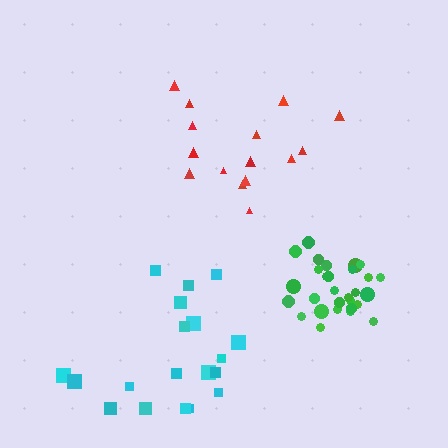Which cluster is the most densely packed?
Green.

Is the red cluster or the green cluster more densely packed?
Green.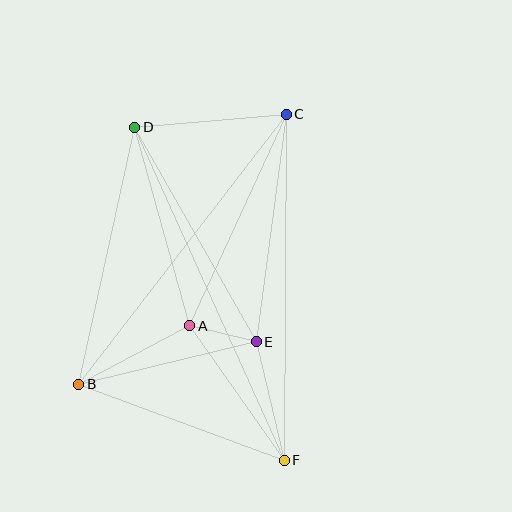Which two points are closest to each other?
Points A and E are closest to each other.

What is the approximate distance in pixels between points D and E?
The distance between D and E is approximately 246 pixels.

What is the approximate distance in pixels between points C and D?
The distance between C and D is approximately 152 pixels.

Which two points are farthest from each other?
Points D and F are farthest from each other.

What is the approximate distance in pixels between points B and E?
The distance between B and E is approximately 183 pixels.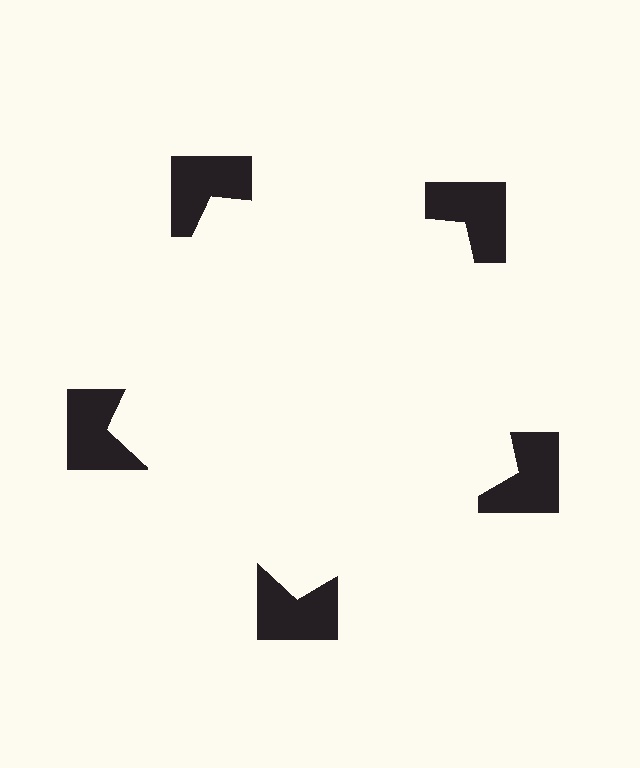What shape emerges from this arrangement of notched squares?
An illusory pentagon — its edges are inferred from the aligned wedge cuts in the notched squares, not physically drawn.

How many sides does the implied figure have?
5 sides.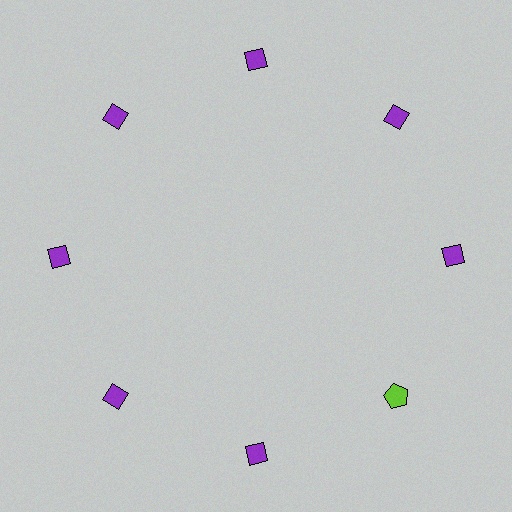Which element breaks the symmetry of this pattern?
The lime pentagon at roughly the 4 o'clock position breaks the symmetry. All other shapes are purple diamonds.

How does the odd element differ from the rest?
It differs in both color (lime instead of purple) and shape (pentagon instead of diamond).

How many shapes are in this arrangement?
There are 8 shapes arranged in a ring pattern.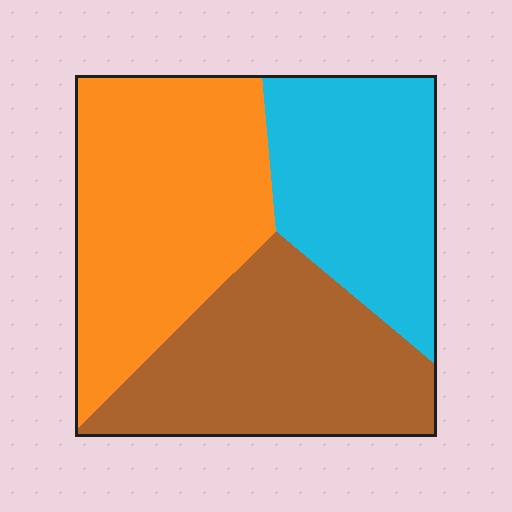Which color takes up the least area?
Cyan, at roughly 30%.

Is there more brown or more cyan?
Brown.